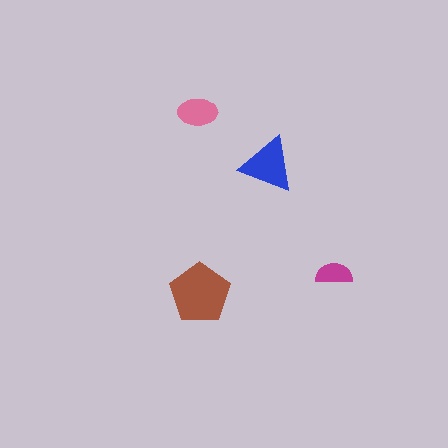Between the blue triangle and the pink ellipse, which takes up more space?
The blue triangle.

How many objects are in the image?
There are 4 objects in the image.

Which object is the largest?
The brown pentagon.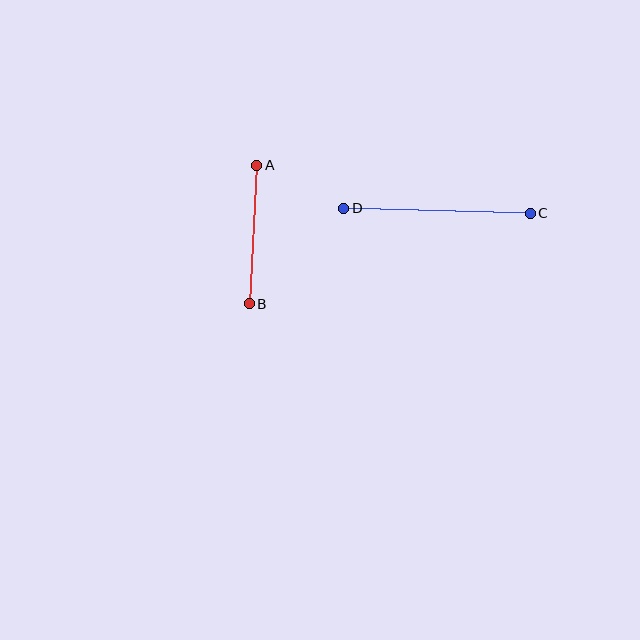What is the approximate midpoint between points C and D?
The midpoint is at approximately (437, 211) pixels.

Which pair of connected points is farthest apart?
Points C and D are farthest apart.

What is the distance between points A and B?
The distance is approximately 139 pixels.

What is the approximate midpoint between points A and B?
The midpoint is at approximately (253, 234) pixels.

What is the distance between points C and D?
The distance is approximately 187 pixels.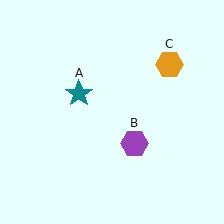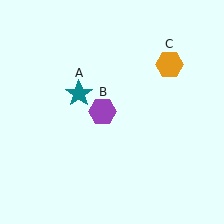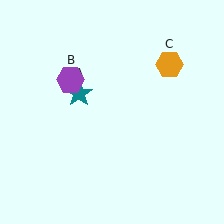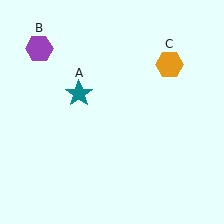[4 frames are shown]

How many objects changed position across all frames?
1 object changed position: purple hexagon (object B).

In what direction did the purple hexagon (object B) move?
The purple hexagon (object B) moved up and to the left.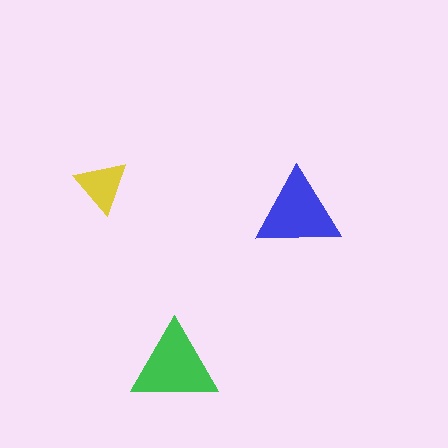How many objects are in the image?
There are 3 objects in the image.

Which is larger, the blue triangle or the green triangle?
The green one.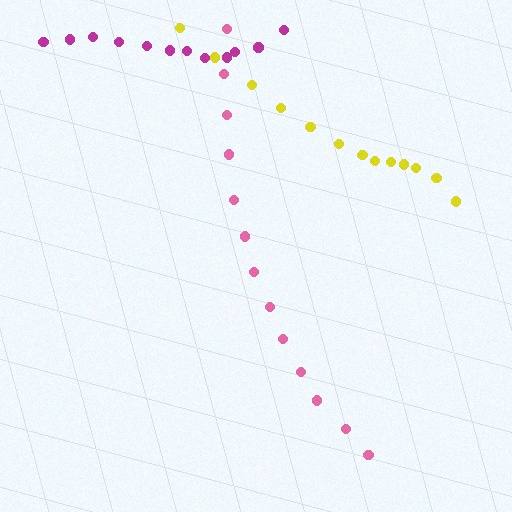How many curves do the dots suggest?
There are 3 distinct paths.